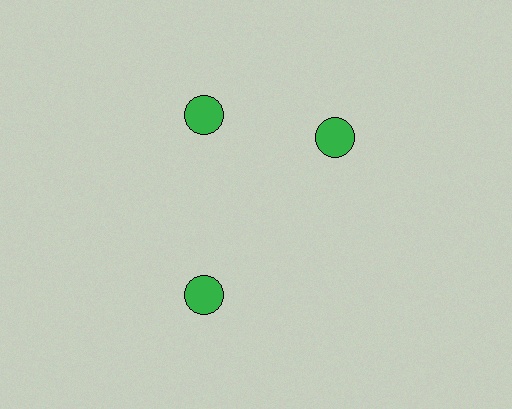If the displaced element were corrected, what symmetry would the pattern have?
It would have 3-fold rotational symmetry — the pattern would map onto itself every 120 degrees.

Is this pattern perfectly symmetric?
No. The 3 green circles are arranged in a ring, but one element near the 3 o'clock position is rotated out of alignment along the ring, breaking the 3-fold rotational symmetry.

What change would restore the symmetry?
The symmetry would be restored by rotating it back into even spacing with its neighbors so that all 3 circles sit at equal angles and equal distance from the center.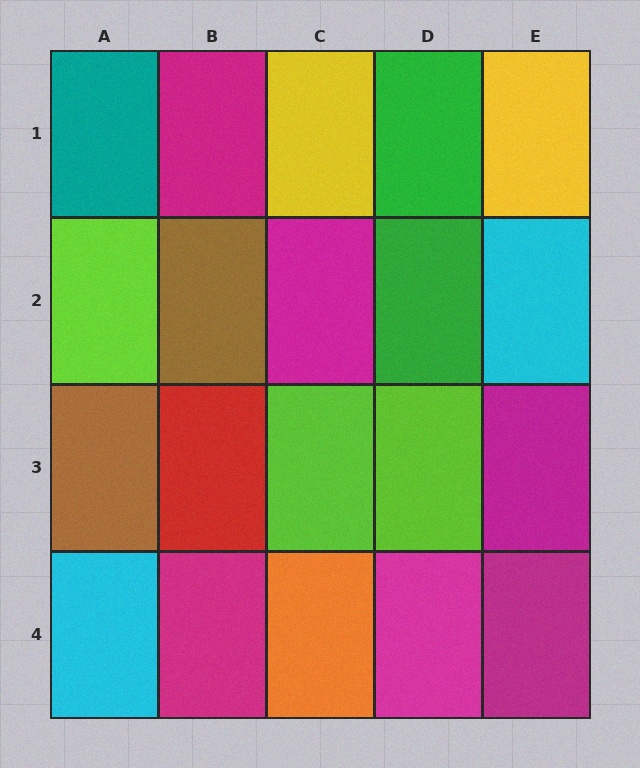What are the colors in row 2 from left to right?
Lime, brown, magenta, green, cyan.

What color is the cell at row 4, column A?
Cyan.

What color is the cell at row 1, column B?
Magenta.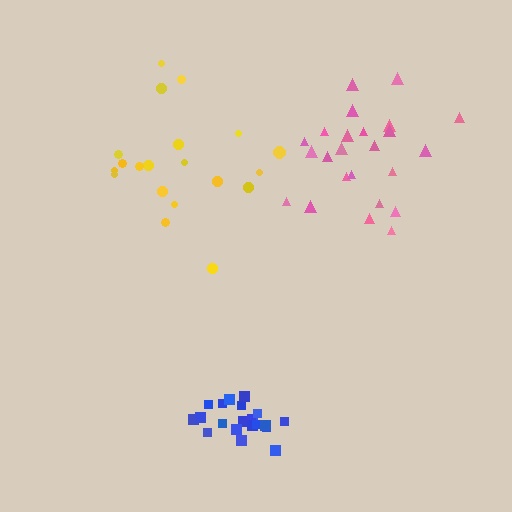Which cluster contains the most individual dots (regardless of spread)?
Pink (24).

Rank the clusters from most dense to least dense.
blue, pink, yellow.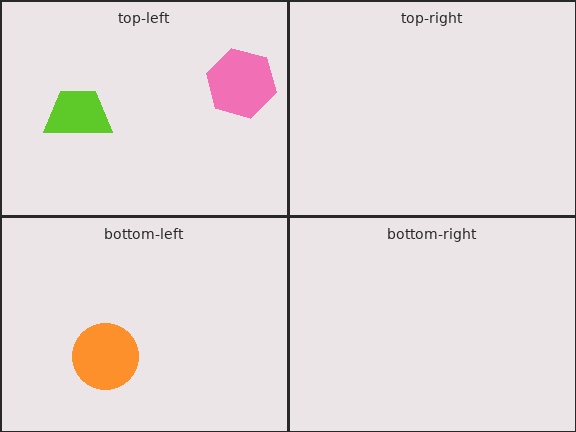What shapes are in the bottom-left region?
The orange circle.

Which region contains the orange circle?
The bottom-left region.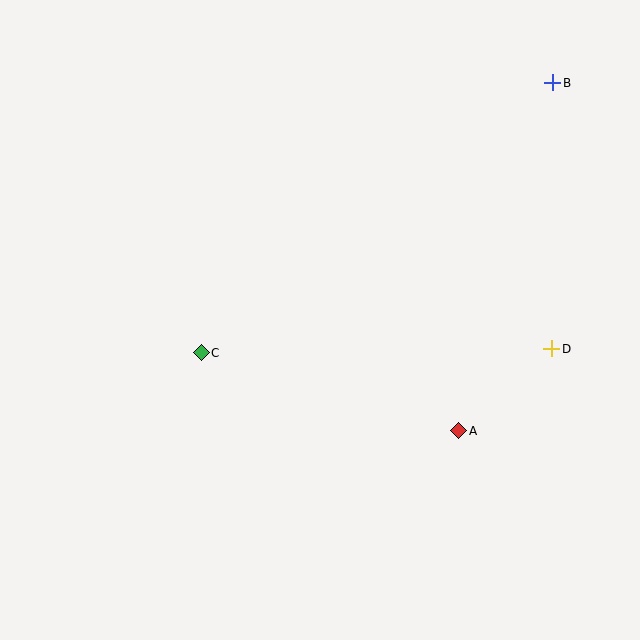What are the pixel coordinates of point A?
Point A is at (459, 431).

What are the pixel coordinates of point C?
Point C is at (201, 353).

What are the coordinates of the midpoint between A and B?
The midpoint between A and B is at (506, 257).